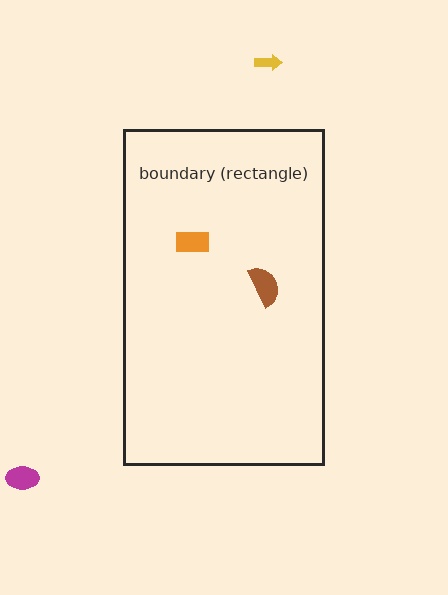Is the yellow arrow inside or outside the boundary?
Outside.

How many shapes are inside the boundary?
2 inside, 2 outside.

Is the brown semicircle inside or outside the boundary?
Inside.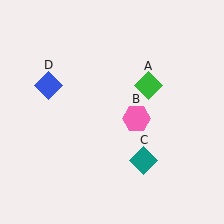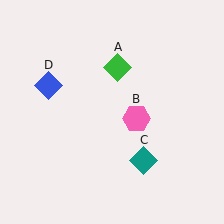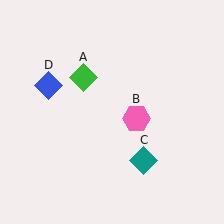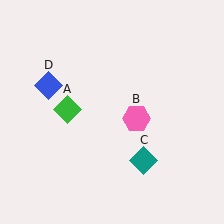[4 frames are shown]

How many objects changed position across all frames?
1 object changed position: green diamond (object A).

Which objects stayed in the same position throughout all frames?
Pink hexagon (object B) and teal diamond (object C) and blue diamond (object D) remained stationary.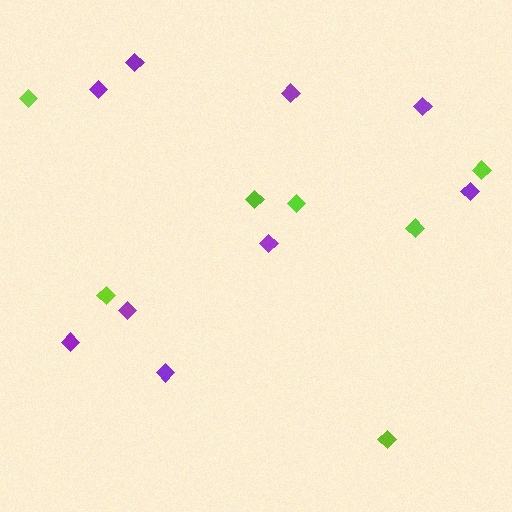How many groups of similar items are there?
There are 2 groups: one group of purple diamonds (9) and one group of lime diamonds (7).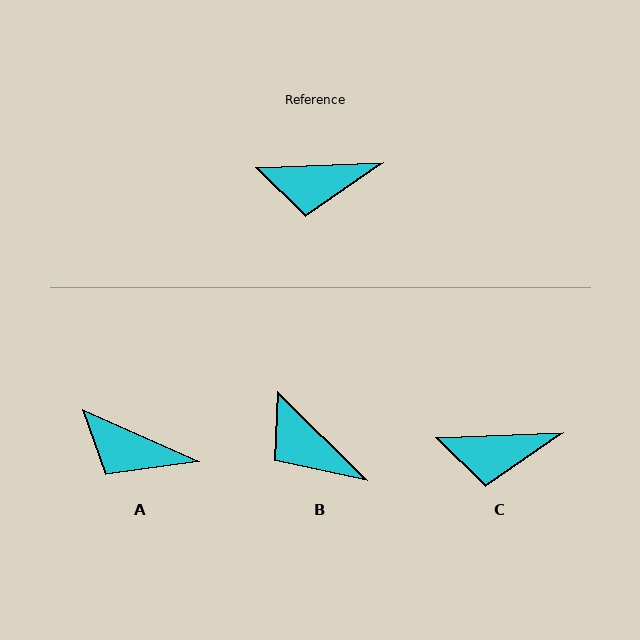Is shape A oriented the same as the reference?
No, it is off by about 27 degrees.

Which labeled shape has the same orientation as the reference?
C.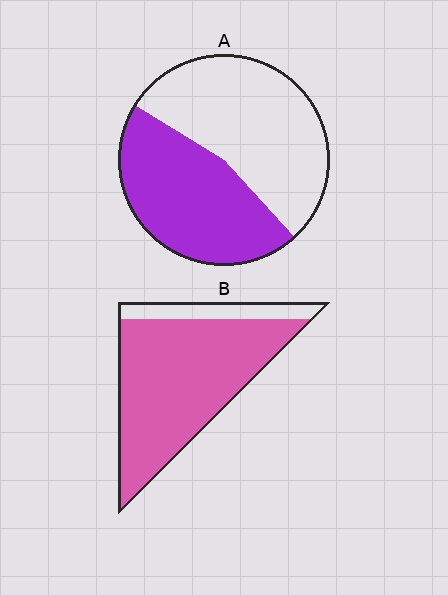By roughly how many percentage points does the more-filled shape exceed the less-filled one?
By roughly 40 percentage points (B over A).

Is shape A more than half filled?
No.